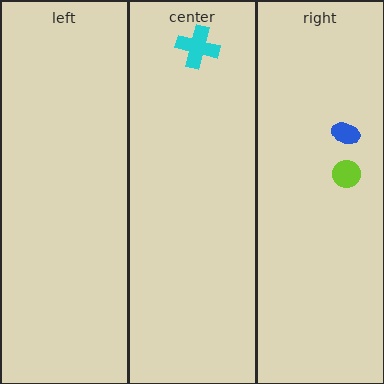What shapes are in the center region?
The cyan cross.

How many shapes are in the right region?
2.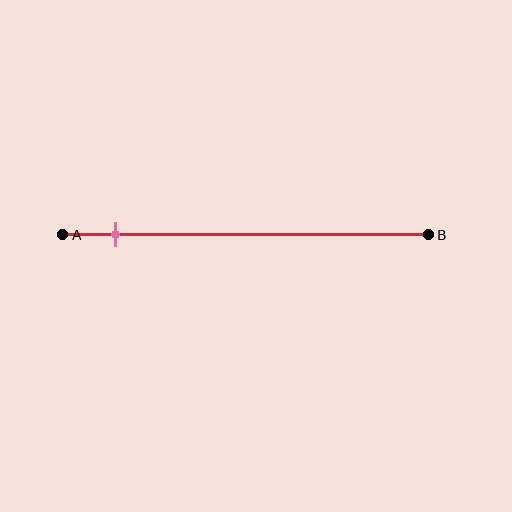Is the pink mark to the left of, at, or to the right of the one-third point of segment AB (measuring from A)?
The pink mark is to the left of the one-third point of segment AB.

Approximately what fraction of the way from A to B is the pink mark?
The pink mark is approximately 15% of the way from A to B.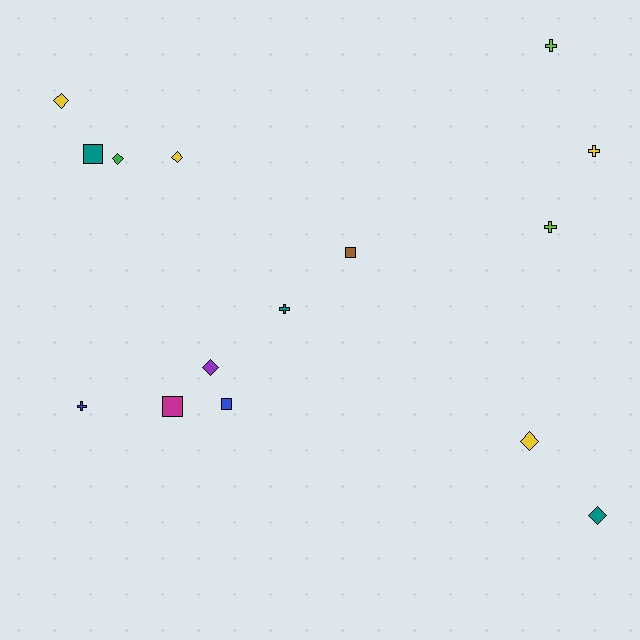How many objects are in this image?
There are 15 objects.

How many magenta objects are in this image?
There is 1 magenta object.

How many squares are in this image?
There are 4 squares.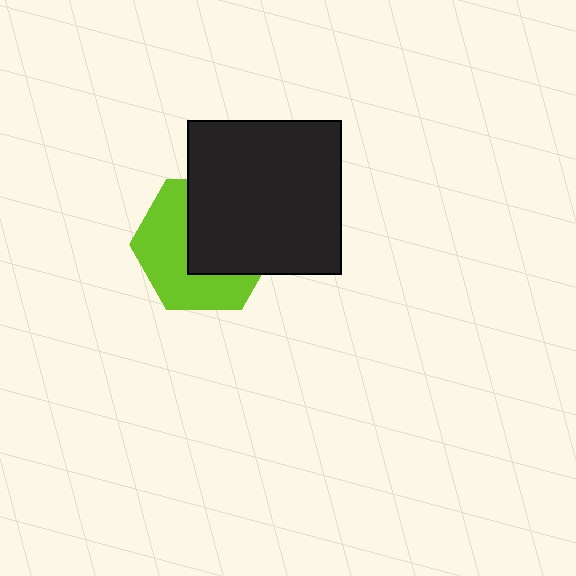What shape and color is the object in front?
The object in front is a black square.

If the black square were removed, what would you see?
You would see the complete lime hexagon.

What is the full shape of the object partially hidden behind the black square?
The partially hidden object is a lime hexagon.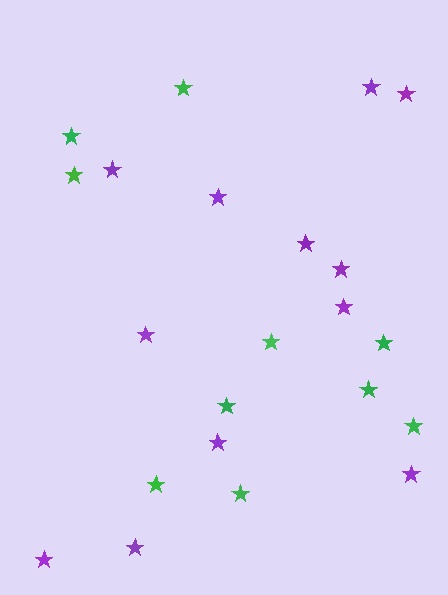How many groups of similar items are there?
There are 2 groups: one group of purple stars (12) and one group of green stars (10).